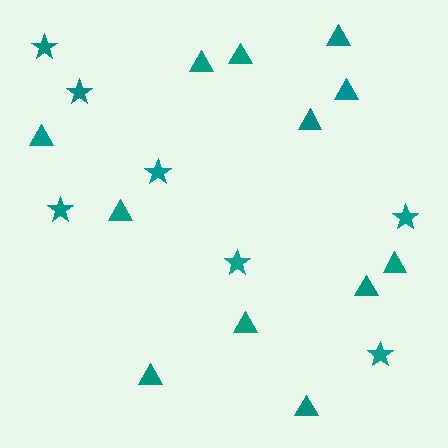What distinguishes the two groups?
There are 2 groups: one group of stars (7) and one group of triangles (12).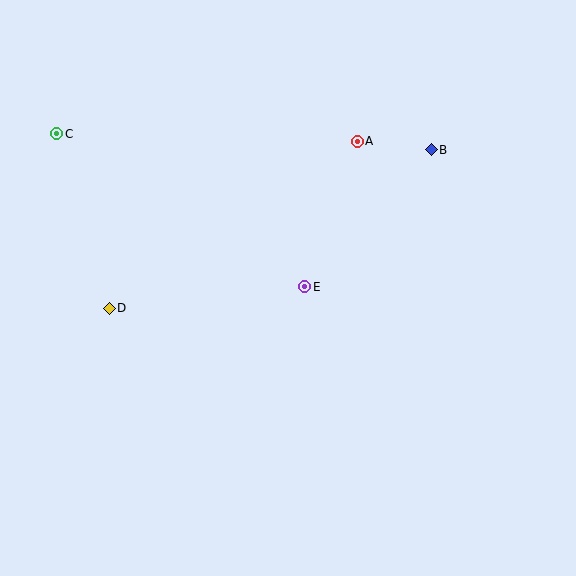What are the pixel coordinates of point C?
Point C is at (57, 134).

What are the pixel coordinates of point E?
Point E is at (305, 287).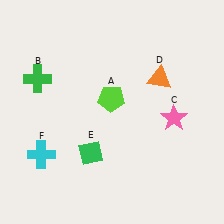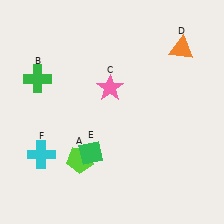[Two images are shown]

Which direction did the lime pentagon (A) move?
The lime pentagon (A) moved down.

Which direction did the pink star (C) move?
The pink star (C) moved left.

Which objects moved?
The objects that moved are: the lime pentagon (A), the pink star (C), the orange triangle (D).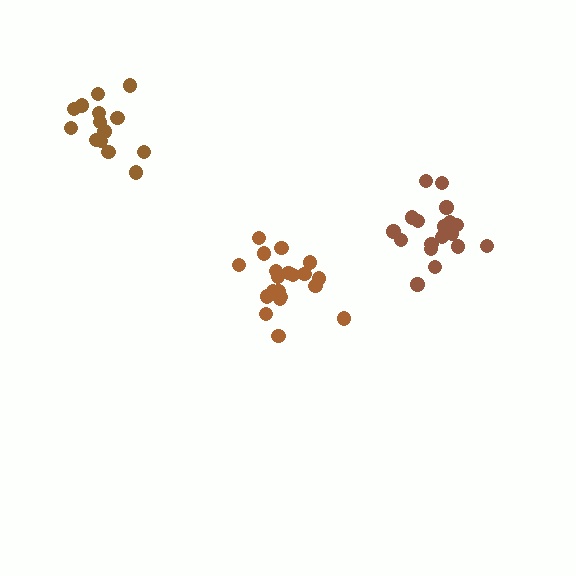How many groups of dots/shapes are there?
There are 3 groups.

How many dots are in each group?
Group 1: 18 dots, Group 2: 14 dots, Group 3: 20 dots (52 total).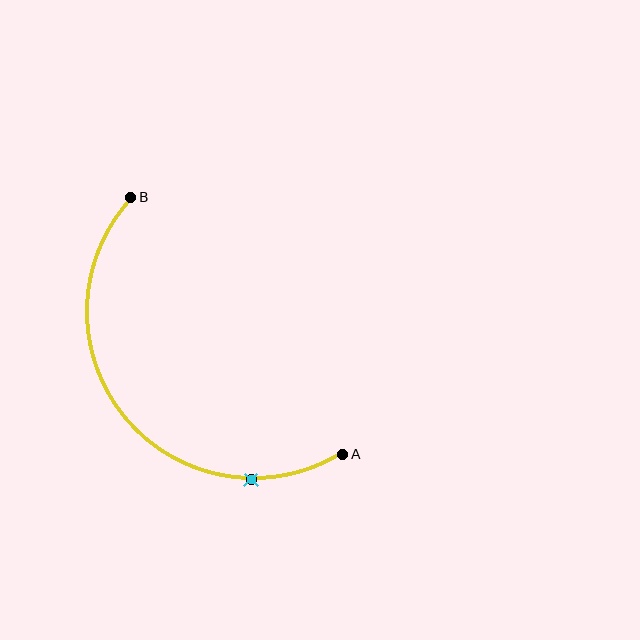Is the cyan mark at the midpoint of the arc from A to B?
No. The cyan mark lies on the arc but is closer to endpoint A. The arc midpoint would be at the point on the curve equidistant along the arc from both A and B.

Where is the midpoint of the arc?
The arc midpoint is the point on the curve farthest from the straight line joining A and B. It sits below and to the left of that line.